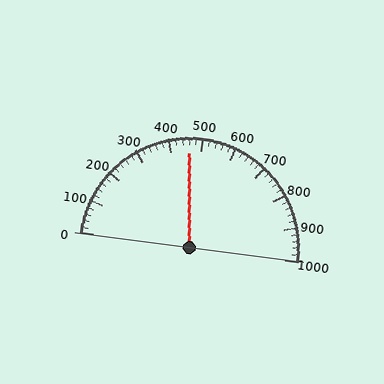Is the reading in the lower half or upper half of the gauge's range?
The reading is in the lower half of the range (0 to 1000).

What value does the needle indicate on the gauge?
The needle indicates approximately 460.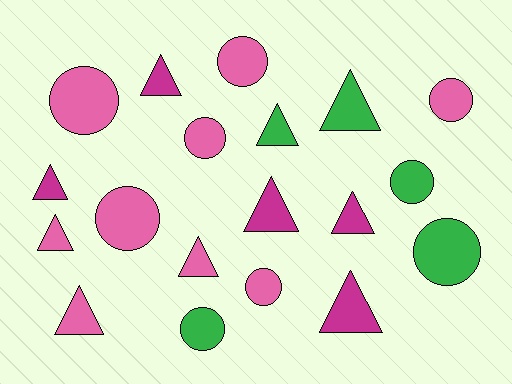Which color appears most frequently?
Pink, with 9 objects.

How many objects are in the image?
There are 19 objects.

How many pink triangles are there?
There are 3 pink triangles.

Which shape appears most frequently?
Triangle, with 10 objects.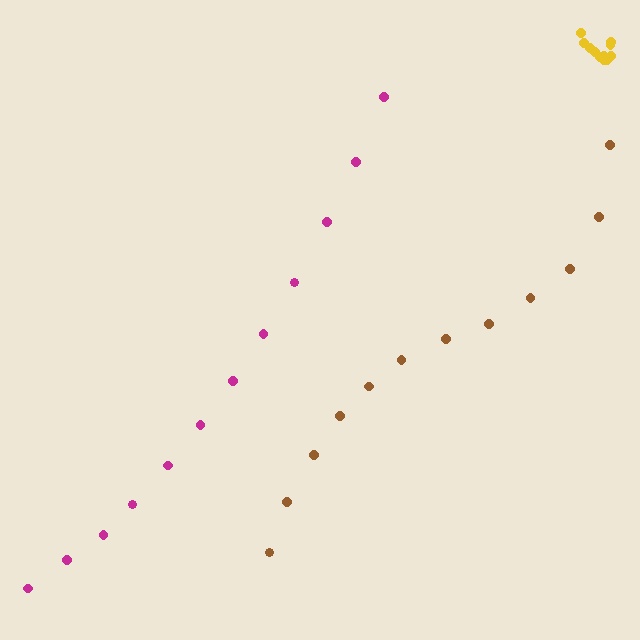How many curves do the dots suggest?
There are 3 distinct paths.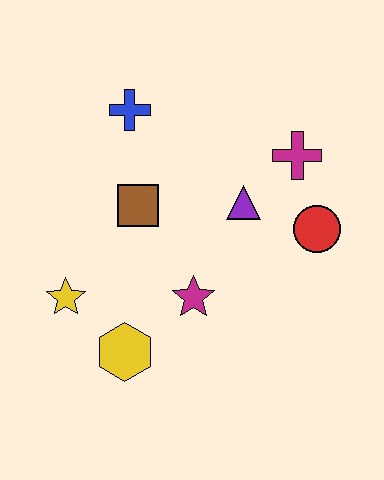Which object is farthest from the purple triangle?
The yellow star is farthest from the purple triangle.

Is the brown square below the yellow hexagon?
No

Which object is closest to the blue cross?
The brown square is closest to the blue cross.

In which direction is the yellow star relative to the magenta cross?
The yellow star is to the left of the magenta cross.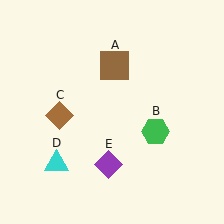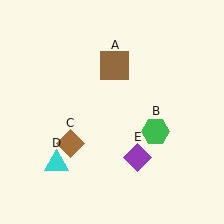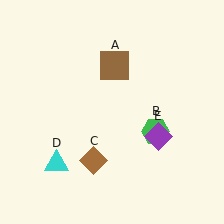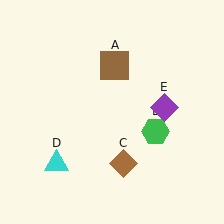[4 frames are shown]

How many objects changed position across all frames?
2 objects changed position: brown diamond (object C), purple diamond (object E).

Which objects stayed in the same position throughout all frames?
Brown square (object A) and green hexagon (object B) and cyan triangle (object D) remained stationary.